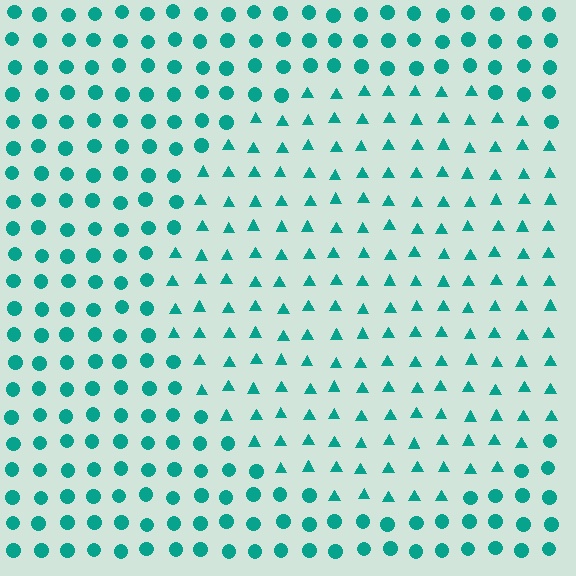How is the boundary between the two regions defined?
The boundary is defined by a change in element shape: triangles inside vs. circles outside. All elements share the same color and spacing.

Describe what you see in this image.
The image is filled with small teal elements arranged in a uniform grid. A circle-shaped region contains triangles, while the surrounding area contains circles. The boundary is defined purely by the change in element shape.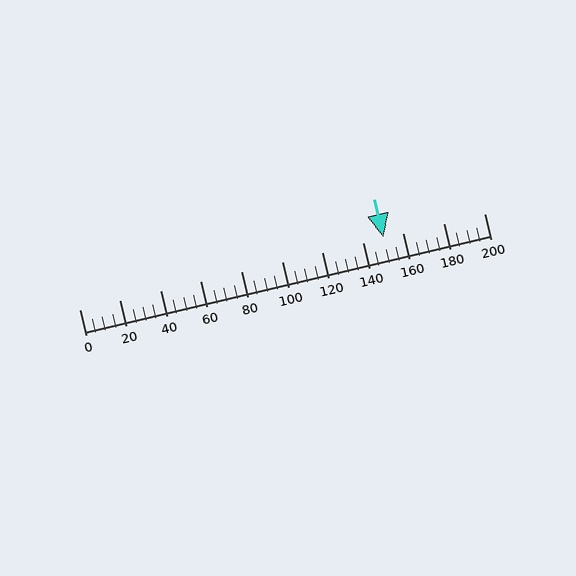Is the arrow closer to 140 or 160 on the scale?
The arrow is closer to 160.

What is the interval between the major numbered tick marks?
The major tick marks are spaced 20 units apart.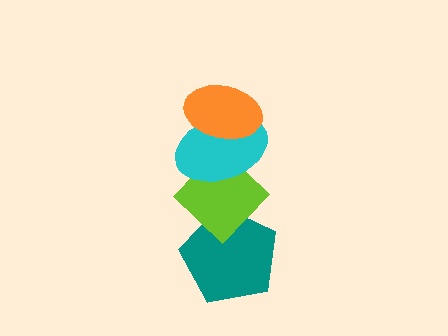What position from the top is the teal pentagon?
The teal pentagon is 4th from the top.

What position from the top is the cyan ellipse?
The cyan ellipse is 2nd from the top.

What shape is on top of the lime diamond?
The cyan ellipse is on top of the lime diamond.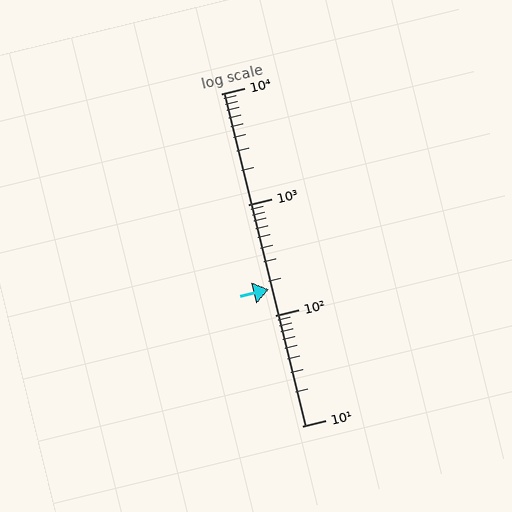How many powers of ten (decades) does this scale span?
The scale spans 3 decades, from 10 to 10000.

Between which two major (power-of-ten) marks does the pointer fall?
The pointer is between 100 and 1000.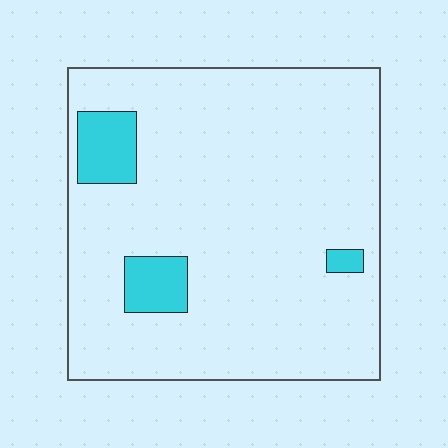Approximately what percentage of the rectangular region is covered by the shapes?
Approximately 10%.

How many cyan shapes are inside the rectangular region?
3.